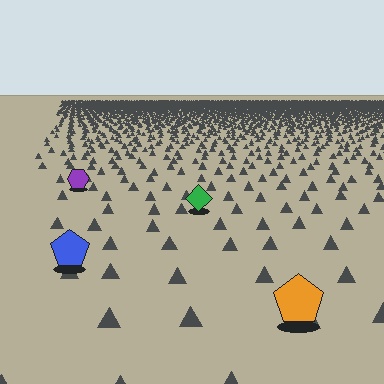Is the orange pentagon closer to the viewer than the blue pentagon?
Yes. The orange pentagon is closer — you can tell from the texture gradient: the ground texture is coarser near it.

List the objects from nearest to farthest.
From nearest to farthest: the orange pentagon, the blue pentagon, the green diamond, the purple hexagon.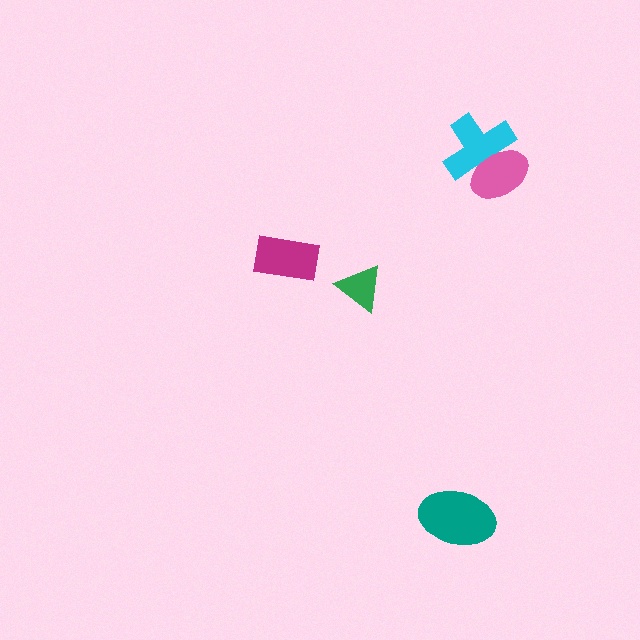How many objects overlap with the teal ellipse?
0 objects overlap with the teal ellipse.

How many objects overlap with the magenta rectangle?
0 objects overlap with the magenta rectangle.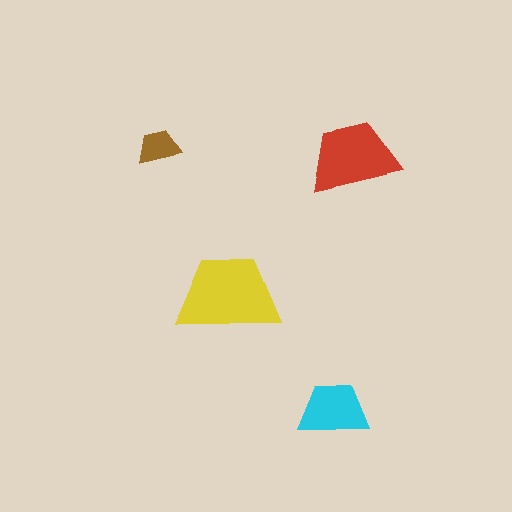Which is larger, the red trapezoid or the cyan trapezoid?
The red one.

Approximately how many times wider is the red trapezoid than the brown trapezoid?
About 2 times wider.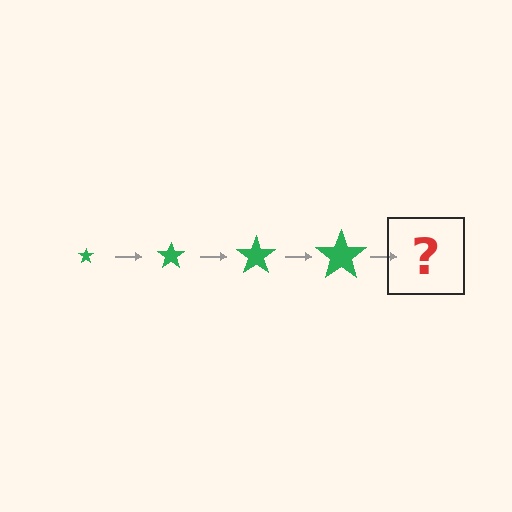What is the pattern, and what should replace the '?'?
The pattern is that the star gets progressively larger each step. The '?' should be a green star, larger than the previous one.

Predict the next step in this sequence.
The next step is a green star, larger than the previous one.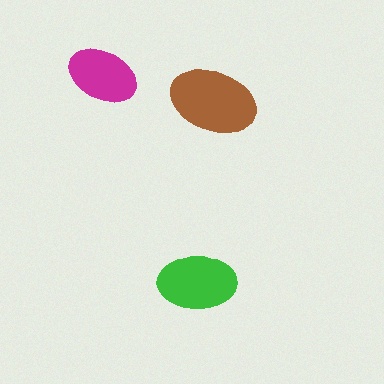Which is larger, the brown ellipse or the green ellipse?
The brown one.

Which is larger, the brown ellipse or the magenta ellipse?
The brown one.